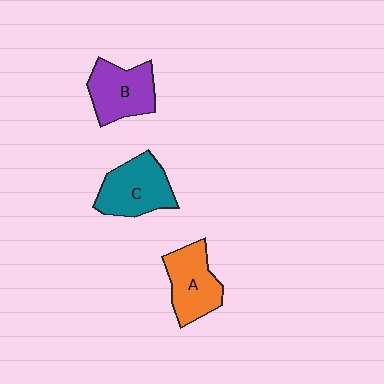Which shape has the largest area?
Shape C (teal).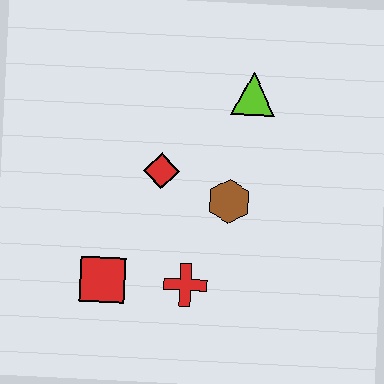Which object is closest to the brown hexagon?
The red diamond is closest to the brown hexagon.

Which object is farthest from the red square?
The lime triangle is farthest from the red square.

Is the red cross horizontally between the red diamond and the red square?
No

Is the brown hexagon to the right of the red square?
Yes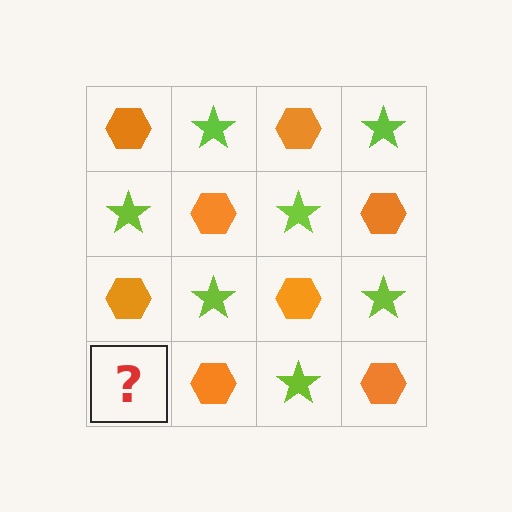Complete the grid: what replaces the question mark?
The question mark should be replaced with a lime star.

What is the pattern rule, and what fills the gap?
The rule is that it alternates orange hexagon and lime star in a checkerboard pattern. The gap should be filled with a lime star.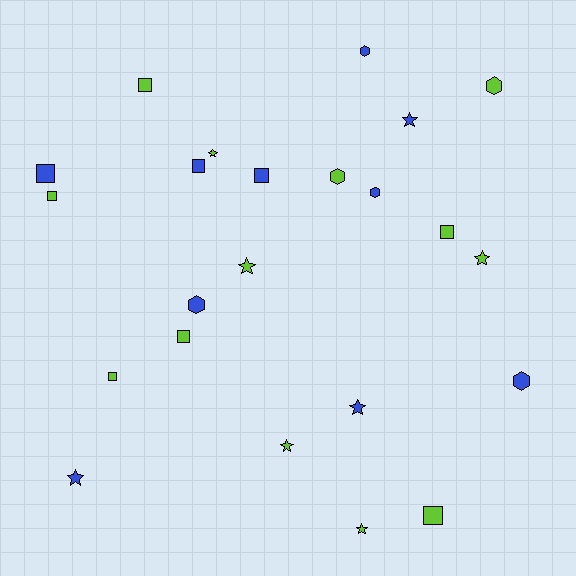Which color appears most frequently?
Lime, with 13 objects.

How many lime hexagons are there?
There are 2 lime hexagons.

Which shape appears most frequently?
Square, with 9 objects.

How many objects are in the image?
There are 23 objects.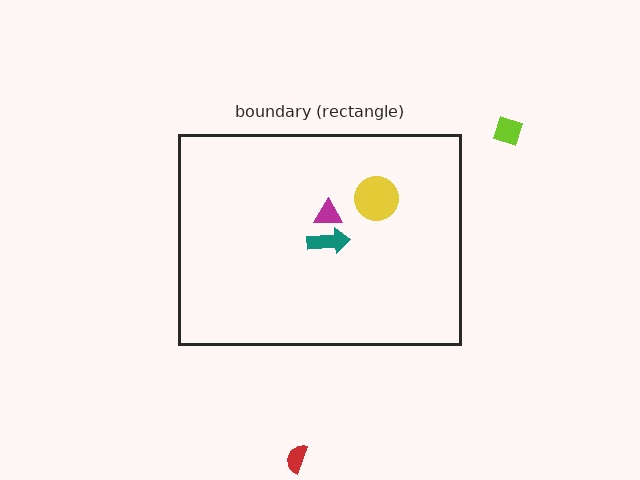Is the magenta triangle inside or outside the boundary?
Inside.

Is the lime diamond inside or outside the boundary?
Outside.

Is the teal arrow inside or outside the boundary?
Inside.